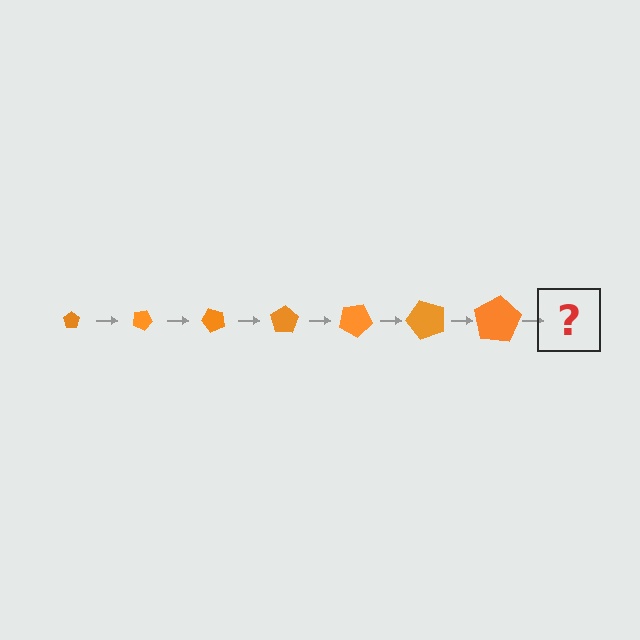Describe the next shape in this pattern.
It should be a pentagon, larger than the previous one and rotated 175 degrees from the start.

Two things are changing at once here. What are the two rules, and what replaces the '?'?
The two rules are that the pentagon grows larger each step and it rotates 25 degrees each step. The '?' should be a pentagon, larger than the previous one and rotated 175 degrees from the start.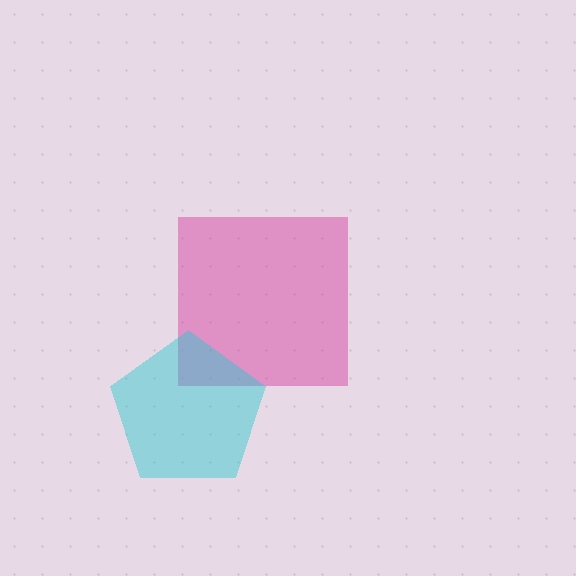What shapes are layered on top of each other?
The layered shapes are: a magenta square, a cyan pentagon.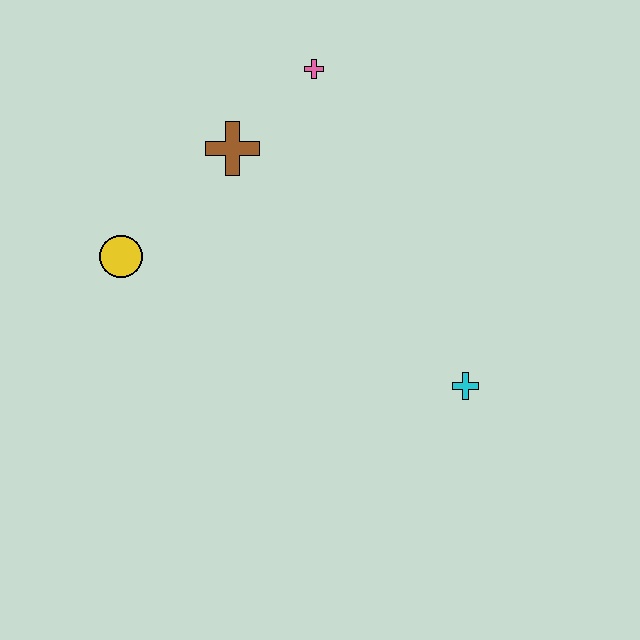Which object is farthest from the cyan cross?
The yellow circle is farthest from the cyan cross.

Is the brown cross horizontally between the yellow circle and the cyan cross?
Yes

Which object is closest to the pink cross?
The brown cross is closest to the pink cross.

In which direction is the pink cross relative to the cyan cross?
The pink cross is above the cyan cross.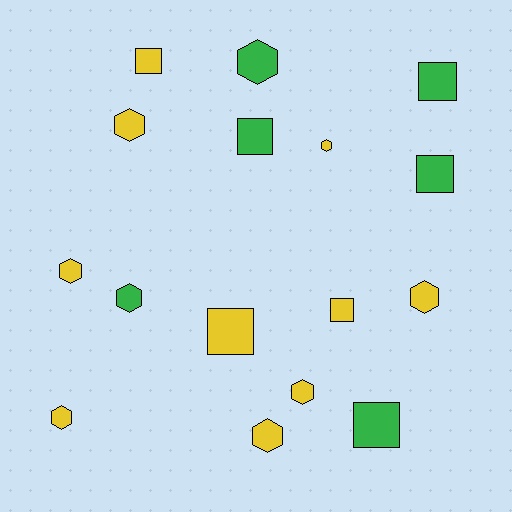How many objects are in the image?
There are 16 objects.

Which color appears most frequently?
Yellow, with 10 objects.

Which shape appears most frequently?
Hexagon, with 9 objects.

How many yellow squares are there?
There are 3 yellow squares.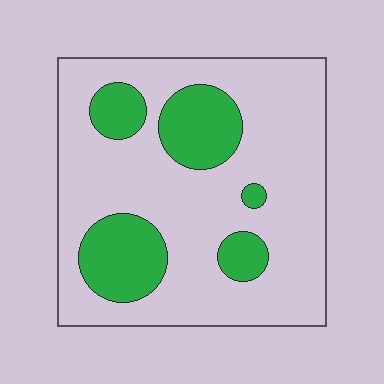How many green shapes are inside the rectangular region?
5.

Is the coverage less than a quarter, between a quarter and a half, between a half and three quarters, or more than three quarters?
Less than a quarter.